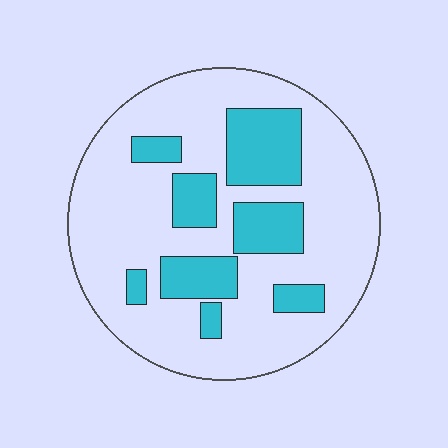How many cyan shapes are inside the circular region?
8.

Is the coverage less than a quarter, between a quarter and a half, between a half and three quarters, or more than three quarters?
Between a quarter and a half.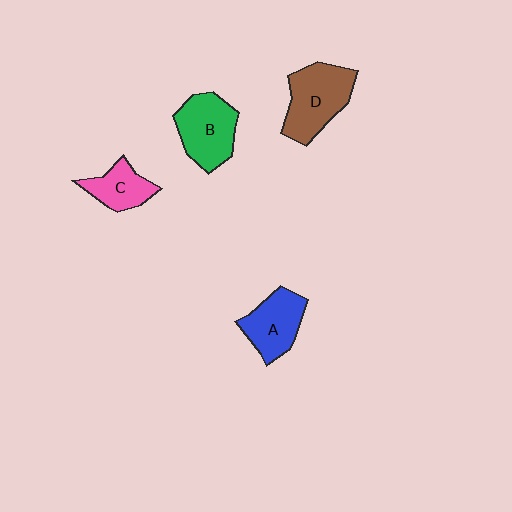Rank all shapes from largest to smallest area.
From largest to smallest: D (brown), B (green), A (blue), C (pink).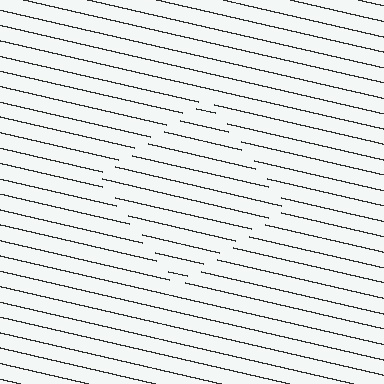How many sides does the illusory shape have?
4 sides — the line-ends trace a square.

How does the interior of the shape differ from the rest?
The interior of the shape contains the same grating, shifted by half a period — the contour is defined by the phase discontinuity where line-ends from the inner and outer gratings abut.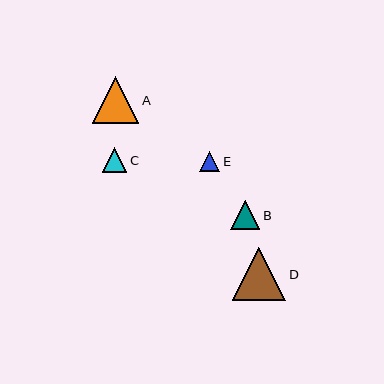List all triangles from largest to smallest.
From largest to smallest: D, A, B, C, E.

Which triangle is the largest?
Triangle D is the largest with a size of approximately 53 pixels.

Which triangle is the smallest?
Triangle E is the smallest with a size of approximately 20 pixels.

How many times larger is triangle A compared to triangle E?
Triangle A is approximately 2.3 times the size of triangle E.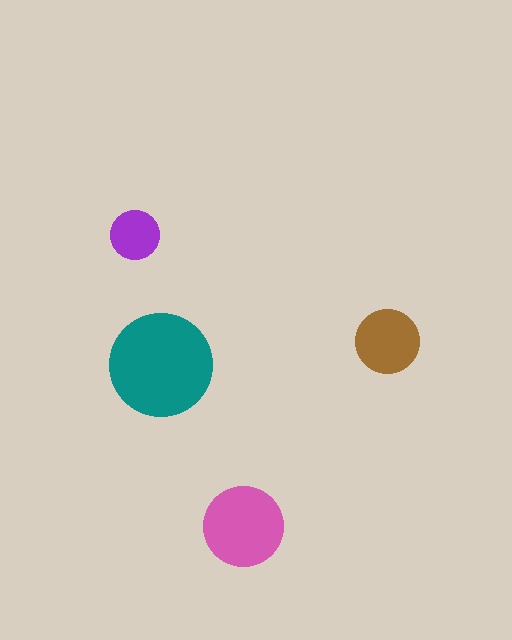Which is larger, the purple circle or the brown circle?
The brown one.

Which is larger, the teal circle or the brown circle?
The teal one.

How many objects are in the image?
There are 4 objects in the image.